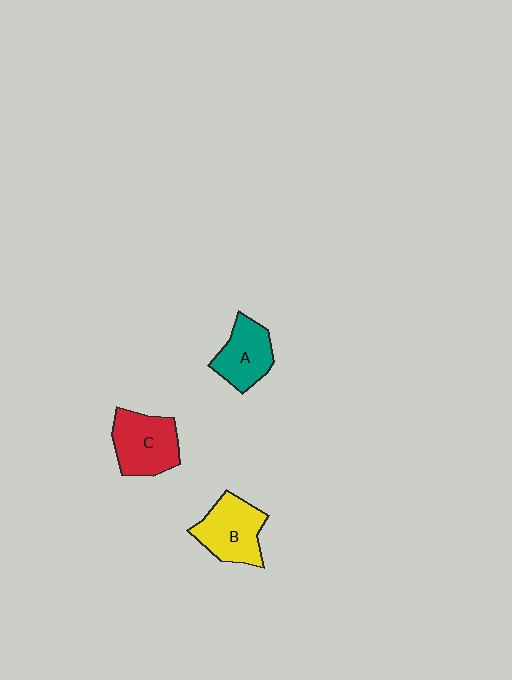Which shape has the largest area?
Shape C (red).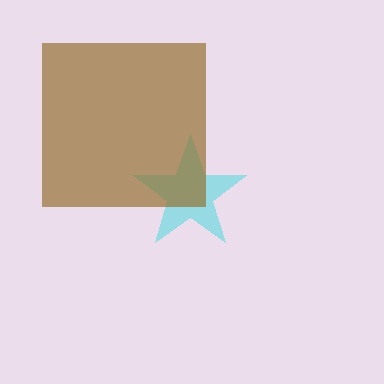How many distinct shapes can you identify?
There are 2 distinct shapes: a cyan star, a brown square.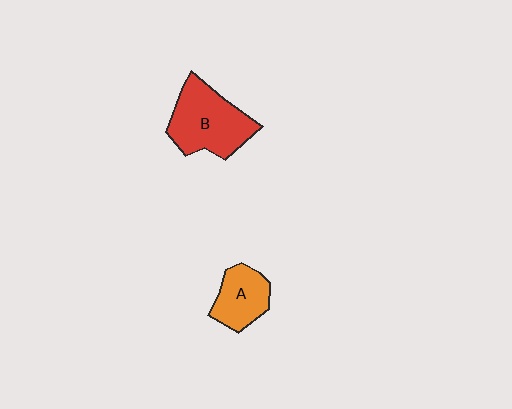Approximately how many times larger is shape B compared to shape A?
Approximately 1.7 times.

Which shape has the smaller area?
Shape A (orange).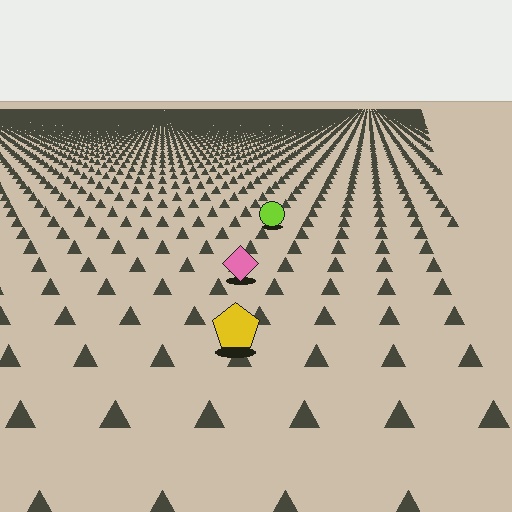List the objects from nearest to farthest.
From nearest to farthest: the yellow pentagon, the pink diamond, the lime circle.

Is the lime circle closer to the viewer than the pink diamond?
No. The pink diamond is closer — you can tell from the texture gradient: the ground texture is coarser near it.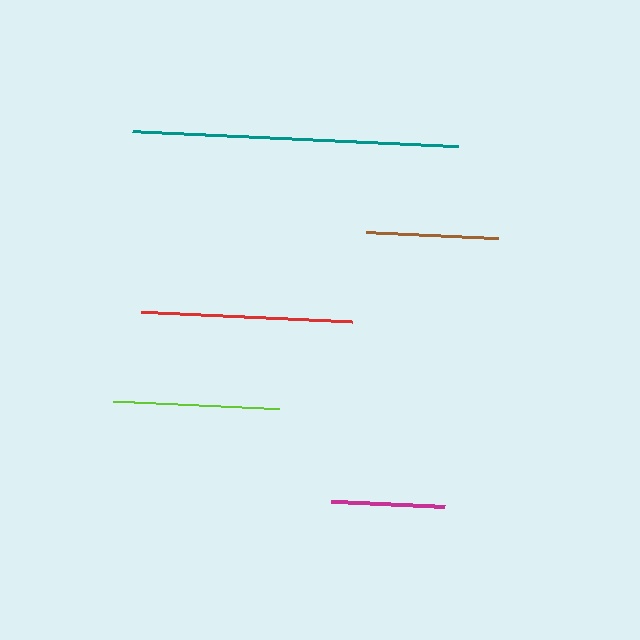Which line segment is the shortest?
The magenta line is the shortest at approximately 115 pixels.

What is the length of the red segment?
The red segment is approximately 211 pixels long.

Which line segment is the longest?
The teal line is the longest at approximately 327 pixels.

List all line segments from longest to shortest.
From longest to shortest: teal, red, lime, brown, magenta.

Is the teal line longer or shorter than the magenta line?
The teal line is longer than the magenta line.